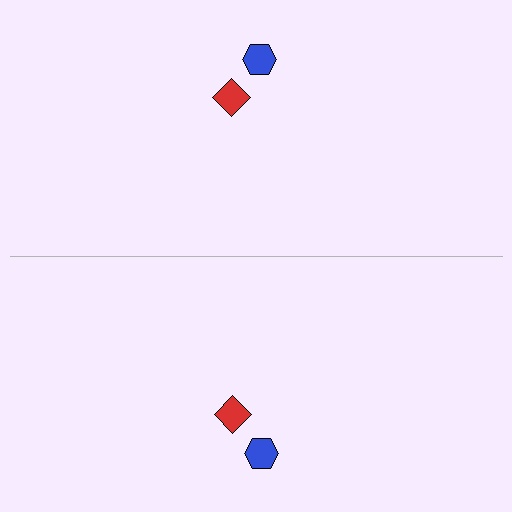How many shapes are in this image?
There are 4 shapes in this image.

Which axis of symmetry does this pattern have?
The pattern has a horizontal axis of symmetry running through the center of the image.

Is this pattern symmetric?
Yes, this pattern has bilateral (reflection) symmetry.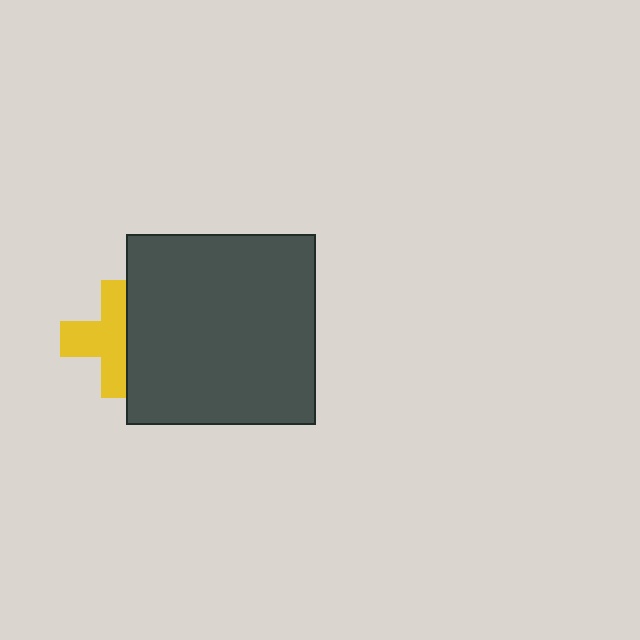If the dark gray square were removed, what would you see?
You would see the complete yellow cross.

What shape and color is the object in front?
The object in front is a dark gray square.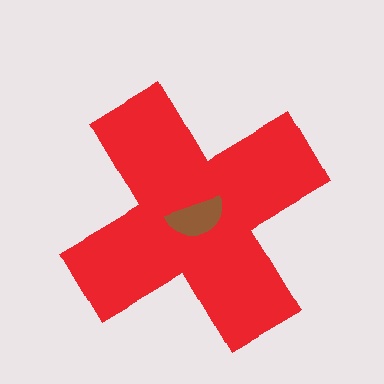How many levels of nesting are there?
2.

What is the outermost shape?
The red cross.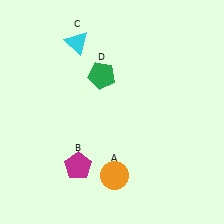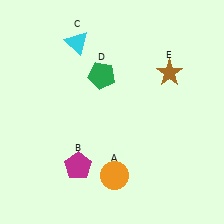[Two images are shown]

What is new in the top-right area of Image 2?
A brown star (E) was added in the top-right area of Image 2.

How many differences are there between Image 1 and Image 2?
There is 1 difference between the two images.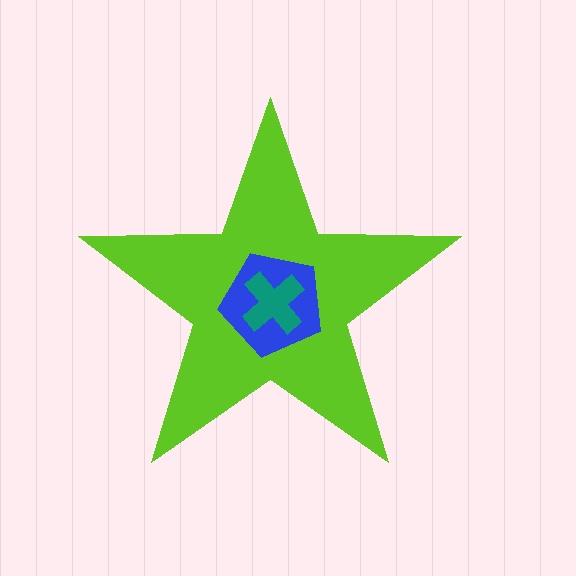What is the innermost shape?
The teal cross.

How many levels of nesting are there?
3.